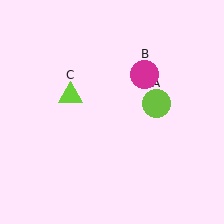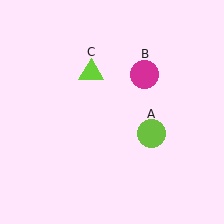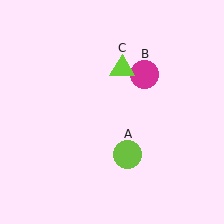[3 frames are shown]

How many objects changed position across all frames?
2 objects changed position: lime circle (object A), lime triangle (object C).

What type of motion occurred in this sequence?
The lime circle (object A), lime triangle (object C) rotated clockwise around the center of the scene.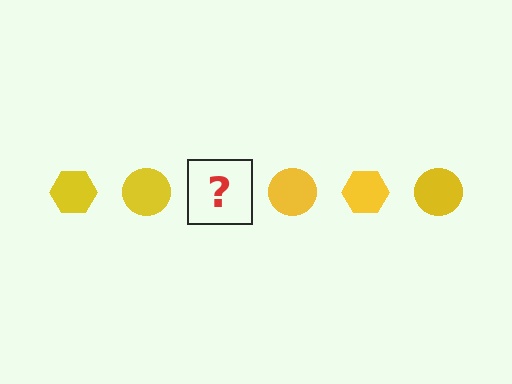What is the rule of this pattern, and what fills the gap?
The rule is that the pattern cycles through hexagon, circle shapes in yellow. The gap should be filled with a yellow hexagon.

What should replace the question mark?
The question mark should be replaced with a yellow hexagon.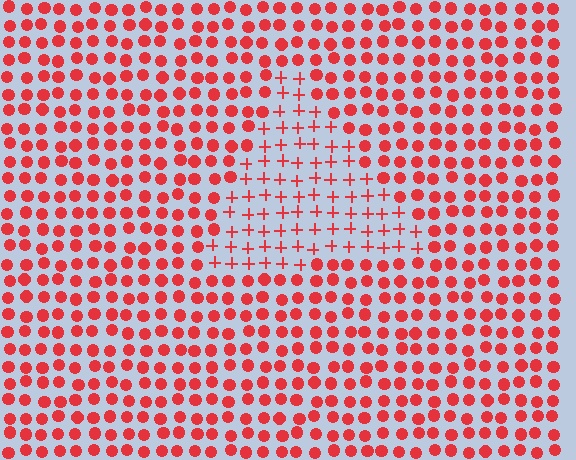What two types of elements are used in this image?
The image uses plus signs inside the triangle region and circles outside it.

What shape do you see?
I see a triangle.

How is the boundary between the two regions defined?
The boundary is defined by a change in element shape: plus signs inside vs. circles outside. All elements share the same color and spacing.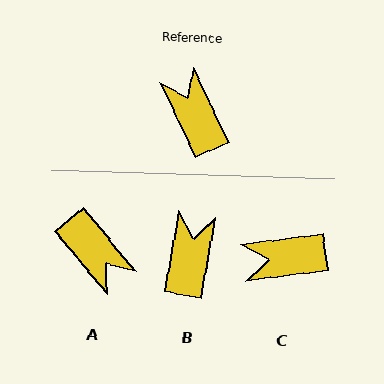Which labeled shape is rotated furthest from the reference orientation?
A, about 166 degrees away.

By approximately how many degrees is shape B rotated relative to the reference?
Approximately 35 degrees clockwise.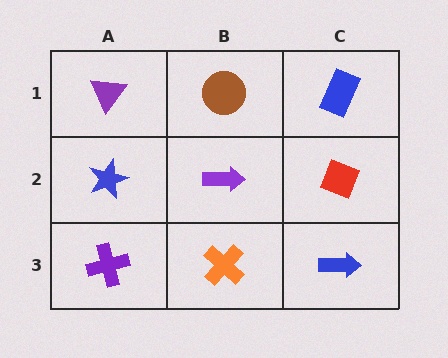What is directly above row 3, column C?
A red diamond.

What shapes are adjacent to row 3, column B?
A purple arrow (row 2, column B), a purple cross (row 3, column A), a blue arrow (row 3, column C).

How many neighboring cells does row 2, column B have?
4.